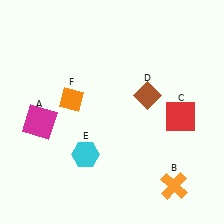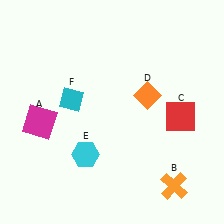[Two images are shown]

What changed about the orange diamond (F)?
In Image 1, F is orange. In Image 2, it changed to cyan.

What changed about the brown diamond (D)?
In Image 1, D is brown. In Image 2, it changed to orange.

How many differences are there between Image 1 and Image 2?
There are 2 differences between the two images.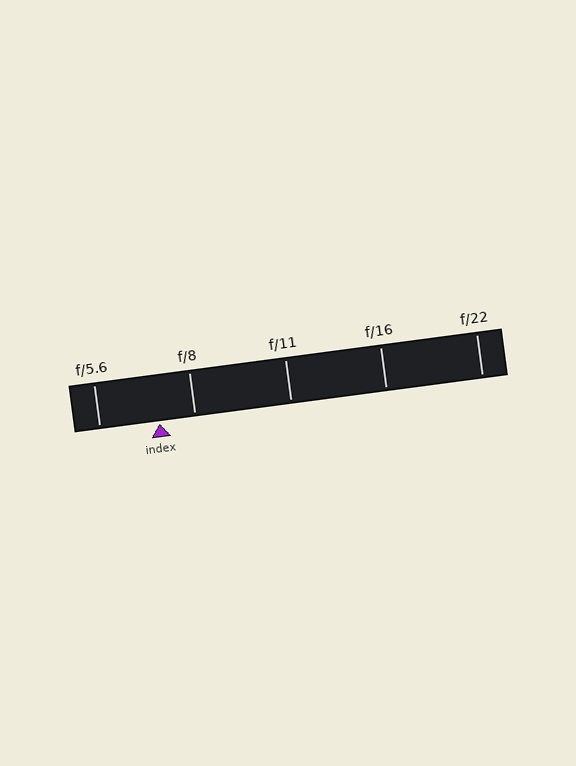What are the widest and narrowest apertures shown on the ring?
The widest aperture shown is f/5.6 and the narrowest is f/22.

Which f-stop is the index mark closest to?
The index mark is closest to f/8.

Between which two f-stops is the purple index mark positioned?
The index mark is between f/5.6 and f/8.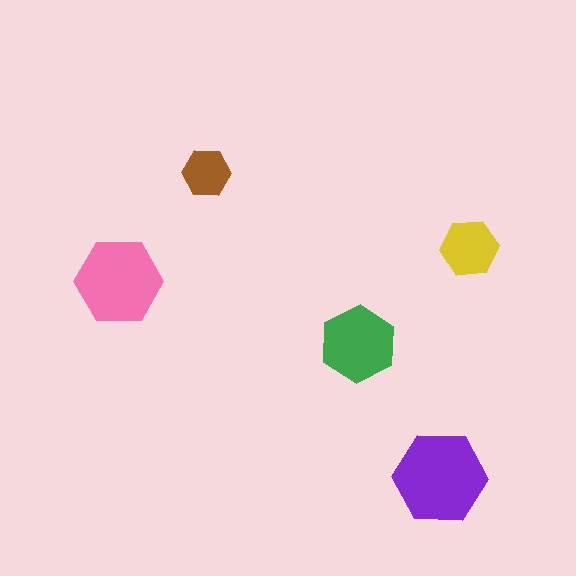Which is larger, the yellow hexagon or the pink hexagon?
The pink one.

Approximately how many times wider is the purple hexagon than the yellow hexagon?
About 1.5 times wider.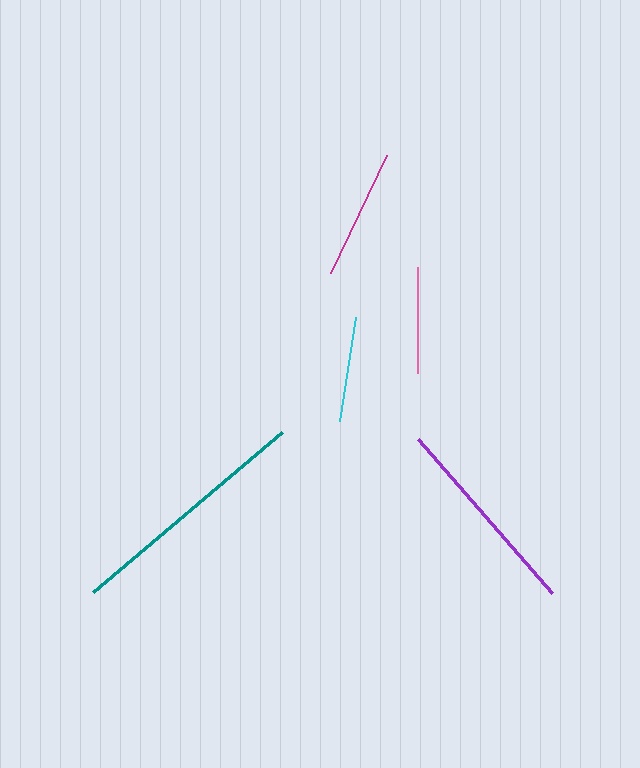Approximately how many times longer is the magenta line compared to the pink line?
The magenta line is approximately 1.2 times the length of the pink line.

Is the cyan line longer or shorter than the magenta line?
The magenta line is longer than the cyan line.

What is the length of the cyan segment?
The cyan segment is approximately 105 pixels long.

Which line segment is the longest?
The teal line is the longest at approximately 247 pixels.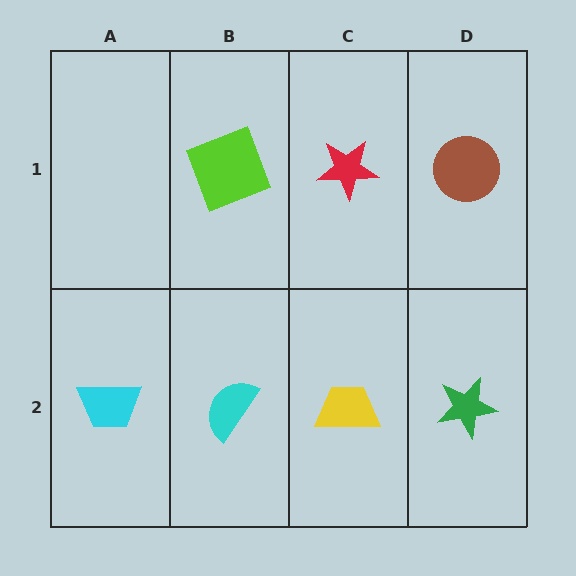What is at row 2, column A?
A cyan trapezoid.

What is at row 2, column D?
A green star.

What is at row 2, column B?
A cyan semicircle.